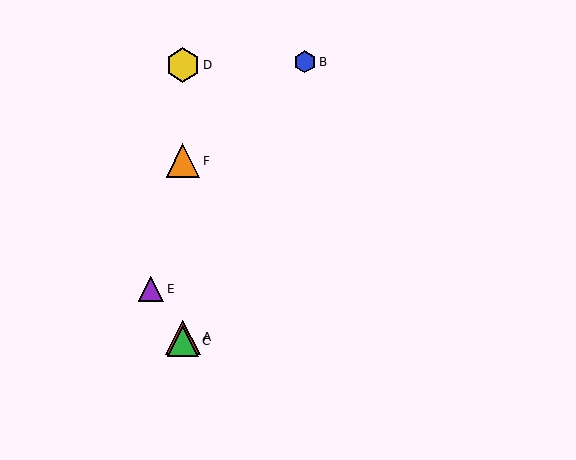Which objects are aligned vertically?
Objects A, C, D, F are aligned vertically.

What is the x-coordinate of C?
Object C is at x≈183.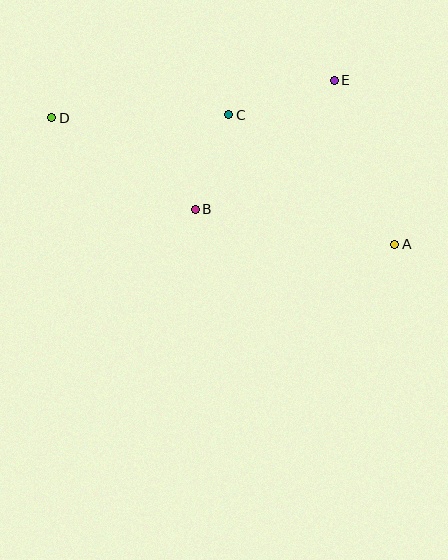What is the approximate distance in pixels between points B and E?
The distance between B and E is approximately 190 pixels.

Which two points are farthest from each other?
Points A and D are farthest from each other.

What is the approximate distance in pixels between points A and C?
The distance between A and C is approximately 210 pixels.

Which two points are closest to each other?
Points B and C are closest to each other.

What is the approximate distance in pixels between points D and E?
The distance between D and E is approximately 285 pixels.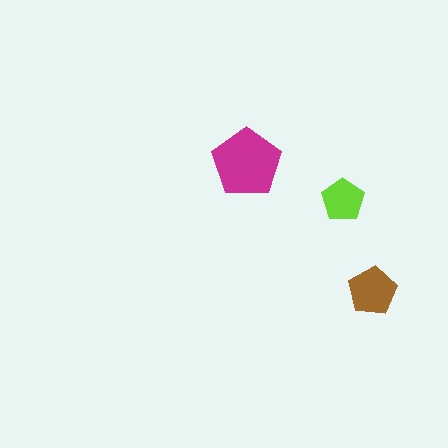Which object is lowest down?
The brown pentagon is bottommost.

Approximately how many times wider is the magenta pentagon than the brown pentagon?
About 1.5 times wider.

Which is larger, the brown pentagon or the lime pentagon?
The brown one.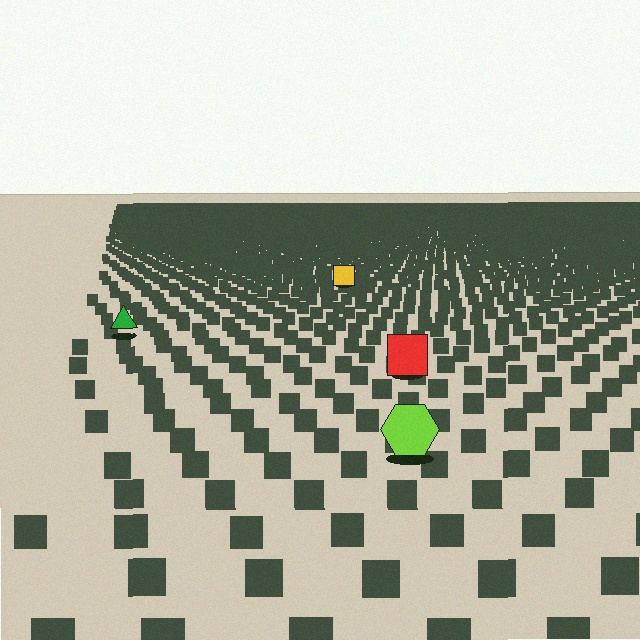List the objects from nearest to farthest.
From nearest to farthest: the lime hexagon, the red square, the green triangle, the yellow square.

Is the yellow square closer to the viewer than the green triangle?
No. The green triangle is closer — you can tell from the texture gradient: the ground texture is coarser near it.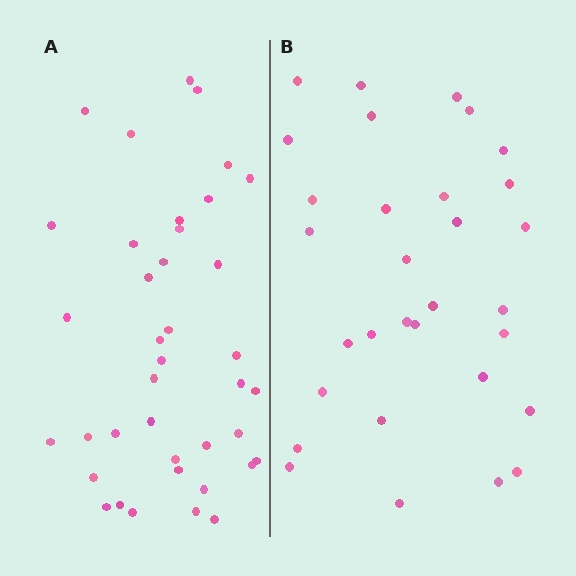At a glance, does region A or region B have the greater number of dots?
Region A (the left region) has more dots.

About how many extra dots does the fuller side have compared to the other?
Region A has roughly 8 or so more dots than region B.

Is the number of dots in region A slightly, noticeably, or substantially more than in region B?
Region A has noticeably more, but not dramatically so. The ratio is roughly 1.3 to 1.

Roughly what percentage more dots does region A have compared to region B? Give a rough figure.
About 25% more.